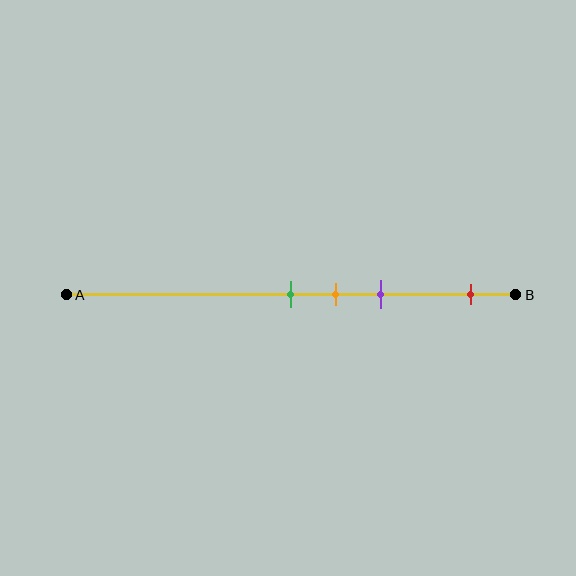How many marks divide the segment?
There are 4 marks dividing the segment.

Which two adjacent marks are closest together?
The green and orange marks are the closest adjacent pair.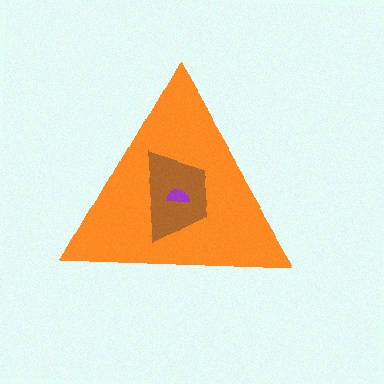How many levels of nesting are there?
3.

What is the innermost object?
The purple semicircle.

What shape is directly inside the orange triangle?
The brown trapezoid.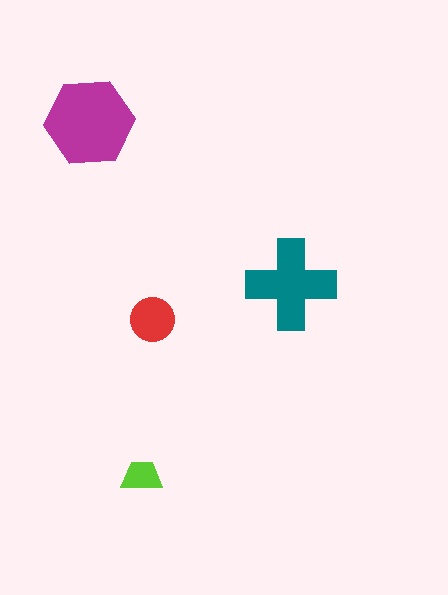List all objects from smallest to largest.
The lime trapezoid, the red circle, the teal cross, the magenta hexagon.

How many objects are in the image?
There are 4 objects in the image.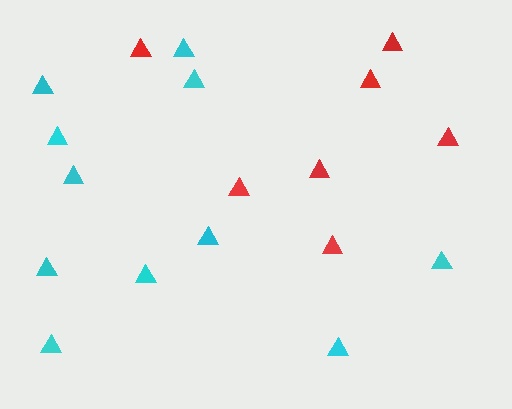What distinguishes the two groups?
There are 2 groups: one group of cyan triangles (11) and one group of red triangles (7).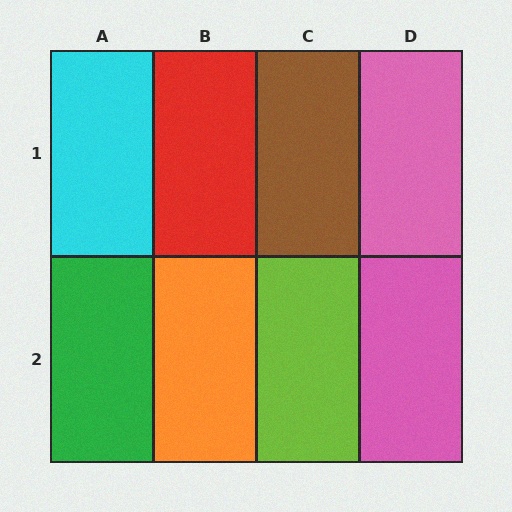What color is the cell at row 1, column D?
Pink.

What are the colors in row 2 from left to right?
Green, orange, lime, pink.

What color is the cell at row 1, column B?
Red.